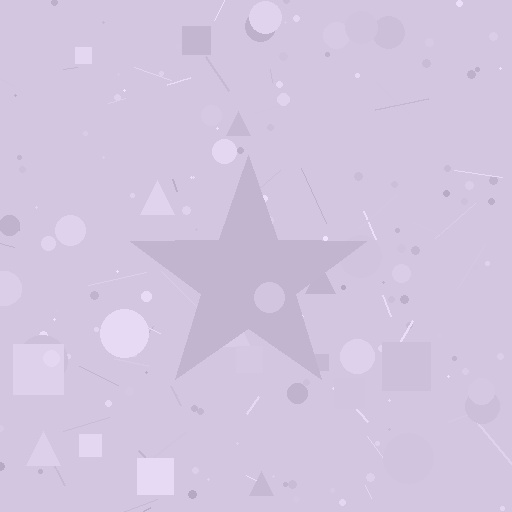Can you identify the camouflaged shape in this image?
The camouflaged shape is a star.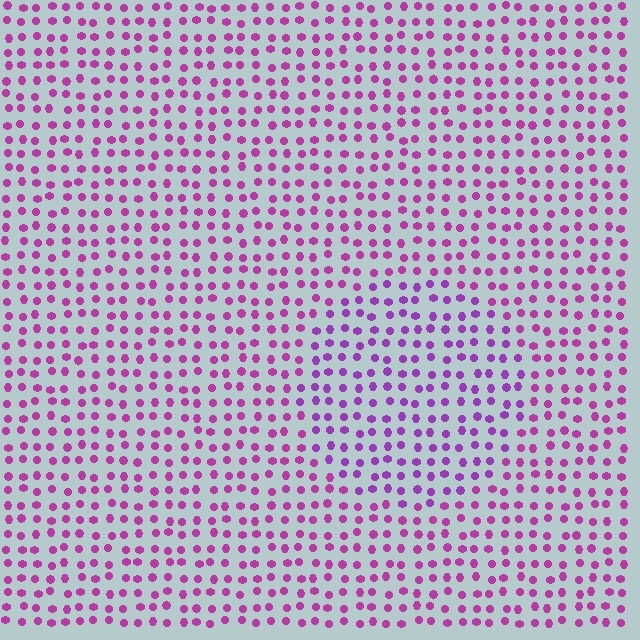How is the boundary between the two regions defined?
The boundary is defined purely by a slight shift in hue (about 25 degrees). Spacing, size, and orientation are identical on both sides.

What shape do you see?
I see a circle.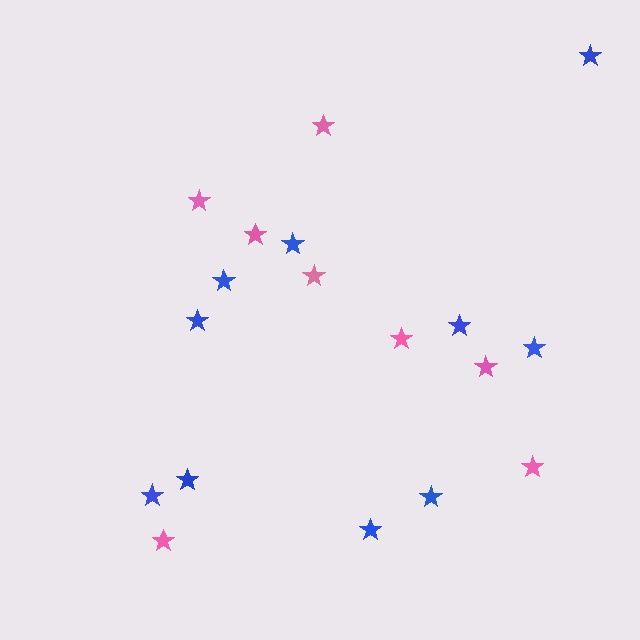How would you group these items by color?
There are 2 groups: one group of pink stars (8) and one group of blue stars (10).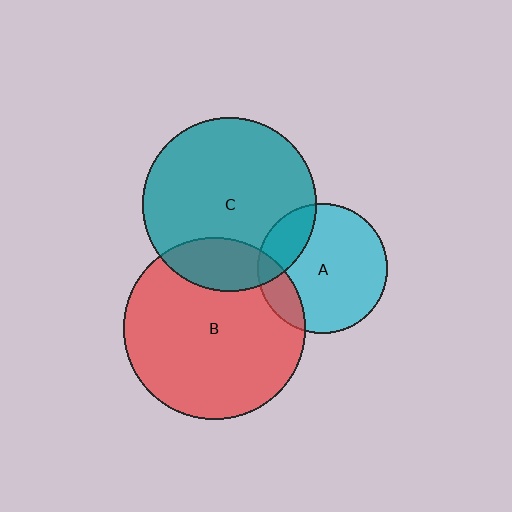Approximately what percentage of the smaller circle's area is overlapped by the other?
Approximately 20%.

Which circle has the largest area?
Circle B (red).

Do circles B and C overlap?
Yes.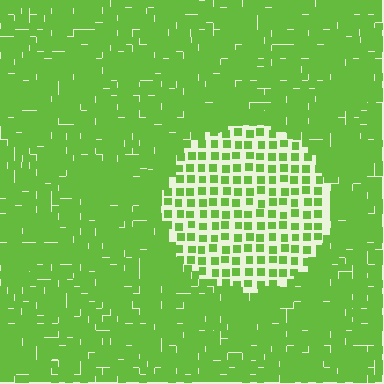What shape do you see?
I see a circle.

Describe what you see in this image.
The image contains small lime elements arranged at two different densities. A circle-shaped region is visible where the elements are less densely packed than the surrounding area.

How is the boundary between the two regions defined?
The boundary is defined by a change in element density (approximately 2.5x ratio). All elements are the same color, size, and shape.